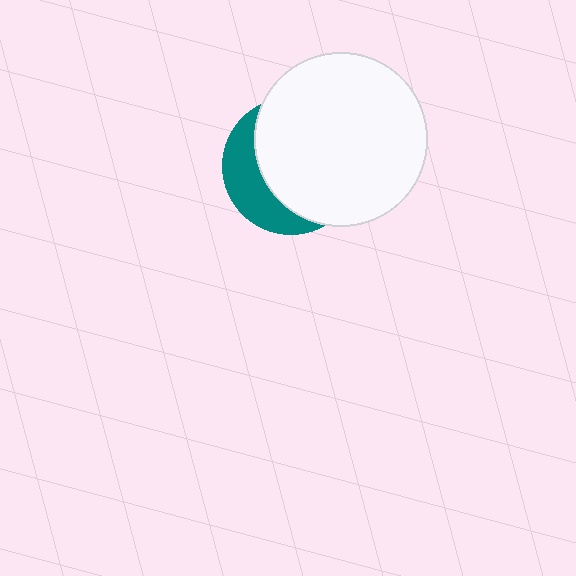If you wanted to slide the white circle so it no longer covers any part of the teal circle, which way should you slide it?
Slide it right — that is the most direct way to separate the two shapes.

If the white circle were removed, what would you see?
You would see the complete teal circle.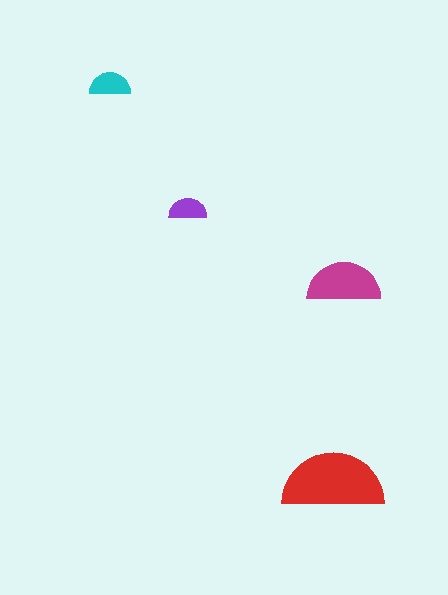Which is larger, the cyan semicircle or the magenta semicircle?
The magenta one.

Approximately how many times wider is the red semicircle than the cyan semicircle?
About 2.5 times wider.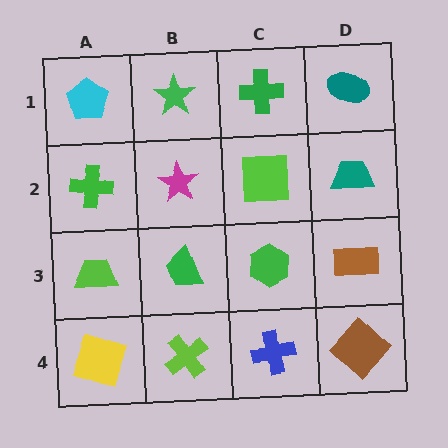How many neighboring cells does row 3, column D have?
3.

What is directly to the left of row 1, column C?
A green star.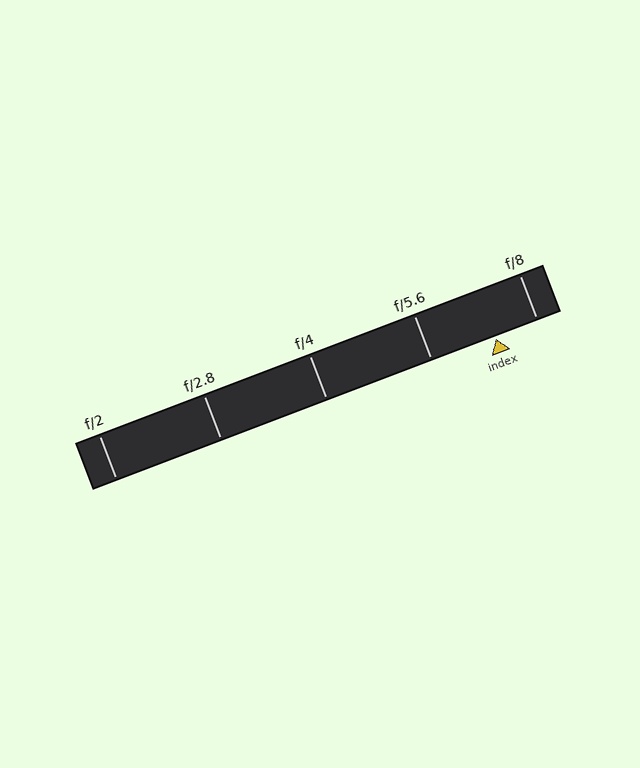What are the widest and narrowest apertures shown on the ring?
The widest aperture shown is f/2 and the narrowest is f/8.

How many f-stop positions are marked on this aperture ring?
There are 5 f-stop positions marked.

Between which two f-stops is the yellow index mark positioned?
The index mark is between f/5.6 and f/8.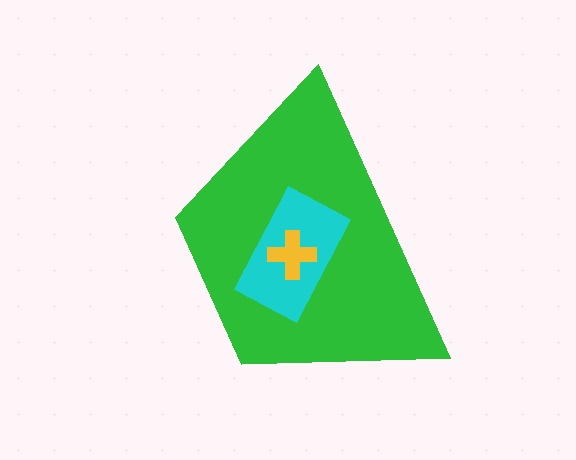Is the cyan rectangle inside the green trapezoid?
Yes.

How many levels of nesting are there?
3.